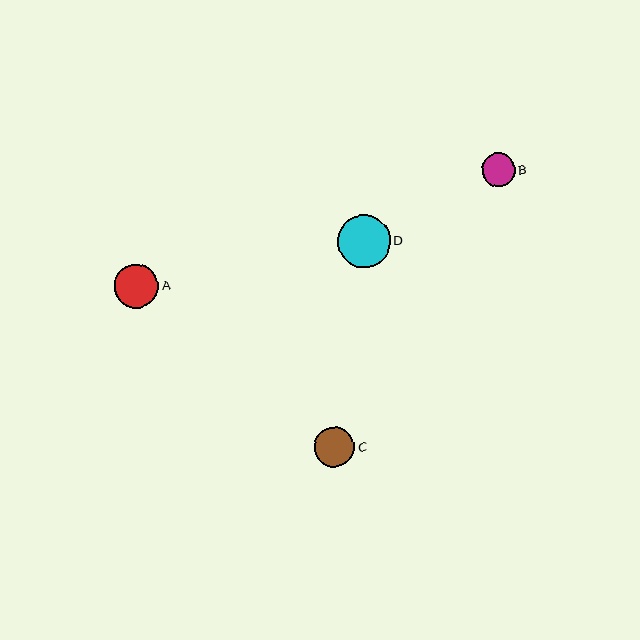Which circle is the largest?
Circle D is the largest with a size of approximately 53 pixels.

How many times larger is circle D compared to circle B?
Circle D is approximately 1.6 times the size of circle B.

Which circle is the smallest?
Circle B is the smallest with a size of approximately 33 pixels.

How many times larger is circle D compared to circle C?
Circle D is approximately 1.3 times the size of circle C.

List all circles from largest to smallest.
From largest to smallest: D, A, C, B.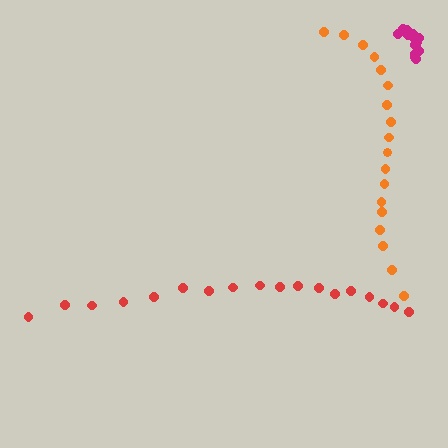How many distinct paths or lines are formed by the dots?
There are 3 distinct paths.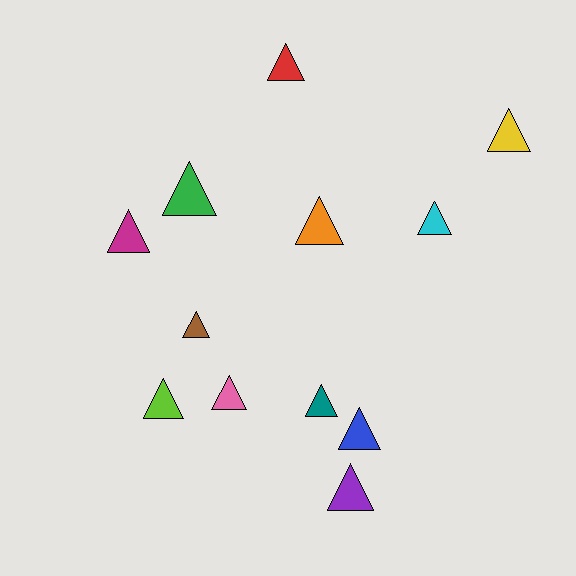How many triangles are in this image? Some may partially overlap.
There are 12 triangles.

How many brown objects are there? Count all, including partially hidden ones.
There is 1 brown object.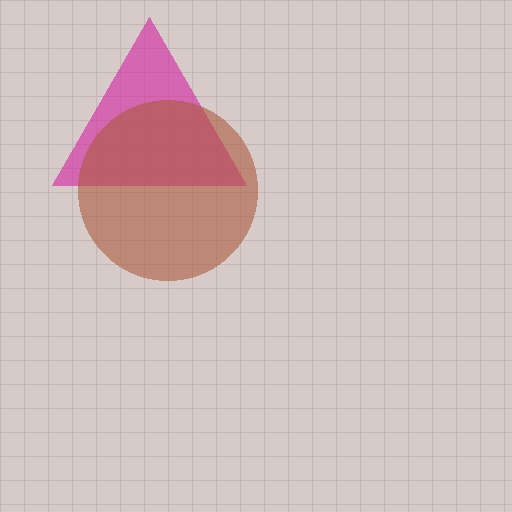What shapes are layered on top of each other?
The layered shapes are: a magenta triangle, a brown circle.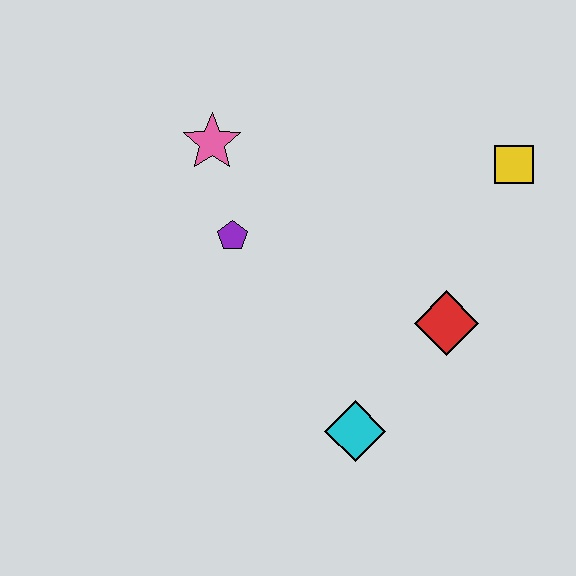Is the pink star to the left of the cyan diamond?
Yes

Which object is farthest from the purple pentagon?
The yellow square is farthest from the purple pentagon.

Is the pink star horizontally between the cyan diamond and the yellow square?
No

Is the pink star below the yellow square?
No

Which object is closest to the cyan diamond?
The red diamond is closest to the cyan diamond.